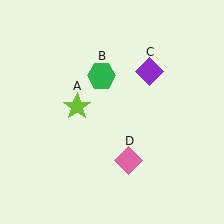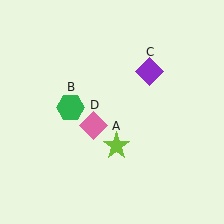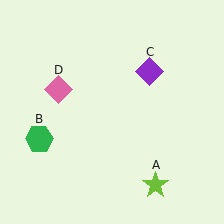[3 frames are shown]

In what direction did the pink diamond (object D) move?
The pink diamond (object D) moved up and to the left.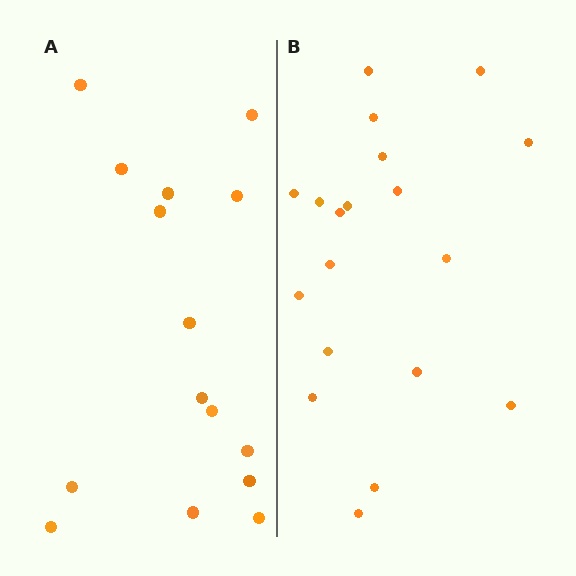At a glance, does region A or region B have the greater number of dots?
Region B (the right region) has more dots.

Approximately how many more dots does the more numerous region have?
Region B has about 4 more dots than region A.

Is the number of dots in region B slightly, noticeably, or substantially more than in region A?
Region B has noticeably more, but not dramatically so. The ratio is roughly 1.3 to 1.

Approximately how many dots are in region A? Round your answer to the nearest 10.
About 20 dots. (The exact count is 15, which rounds to 20.)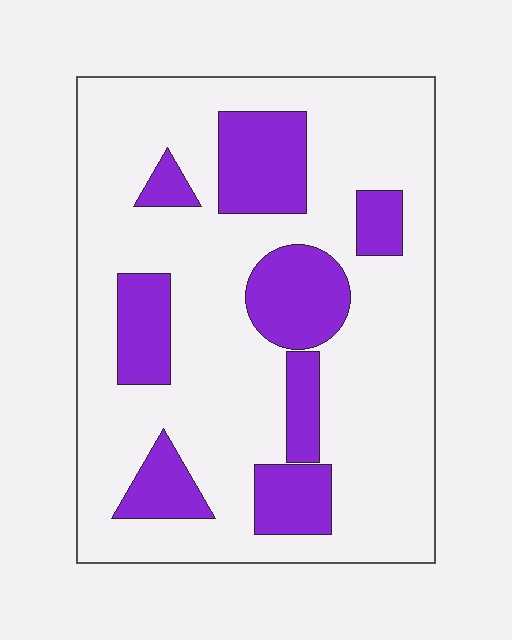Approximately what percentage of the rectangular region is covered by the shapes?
Approximately 25%.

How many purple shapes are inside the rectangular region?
8.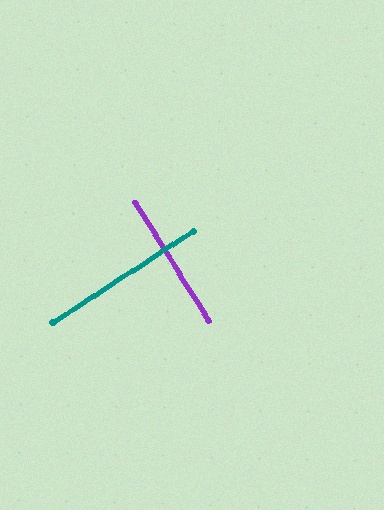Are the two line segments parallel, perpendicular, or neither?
Perpendicular — they meet at approximately 88°.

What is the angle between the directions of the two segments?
Approximately 88 degrees.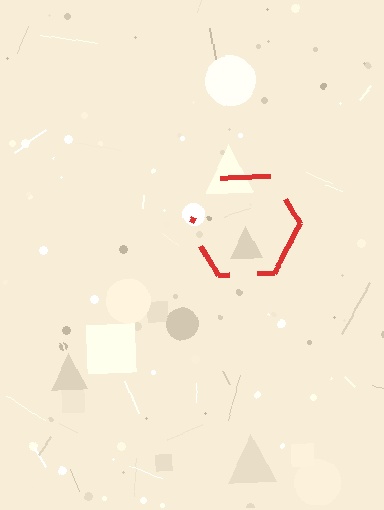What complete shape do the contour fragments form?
The contour fragments form a hexagon.